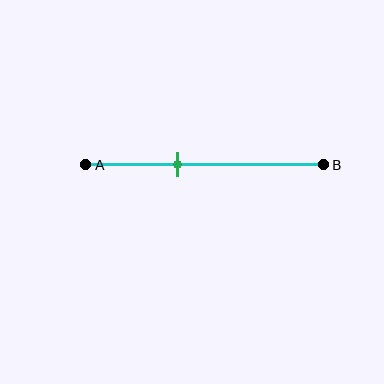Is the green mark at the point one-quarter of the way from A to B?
No, the mark is at about 40% from A, not at the 25% one-quarter point.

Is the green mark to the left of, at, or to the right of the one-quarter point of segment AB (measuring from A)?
The green mark is to the right of the one-quarter point of segment AB.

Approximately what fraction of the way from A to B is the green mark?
The green mark is approximately 40% of the way from A to B.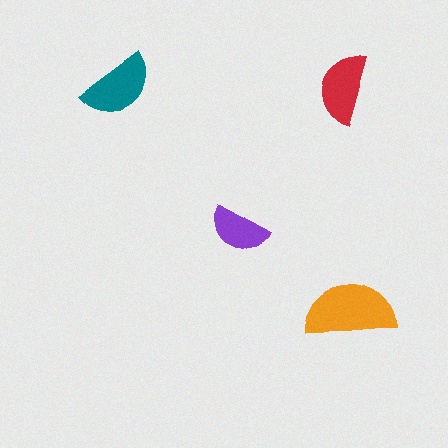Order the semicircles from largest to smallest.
the orange one, the teal one, the red one, the purple one.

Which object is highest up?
The teal semicircle is topmost.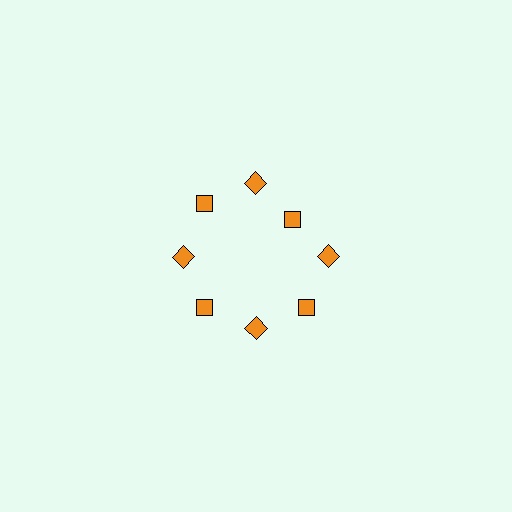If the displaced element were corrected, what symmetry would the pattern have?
It would have 8-fold rotational symmetry — the pattern would map onto itself every 45 degrees.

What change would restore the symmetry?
The symmetry would be restored by moving it outward, back onto the ring so that all 8 diamonds sit at equal angles and equal distance from the center.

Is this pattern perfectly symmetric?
No. The 8 orange diamonds are arranged in a ring, but one element near the 2 o'clock position is pulled inward toward the center, breaking the 8-fold rotational symmetry.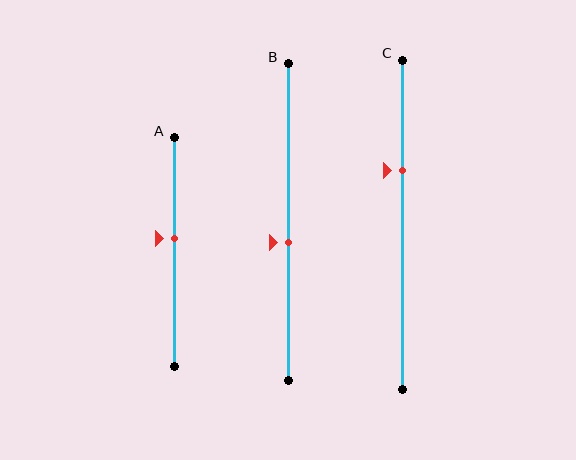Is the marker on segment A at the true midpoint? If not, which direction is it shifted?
No, the marker on segment A is shifted upward by about 6% of the segment length.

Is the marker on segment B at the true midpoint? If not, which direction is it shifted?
No, the marker on segment B is shifted downward by about 6% of the segment length.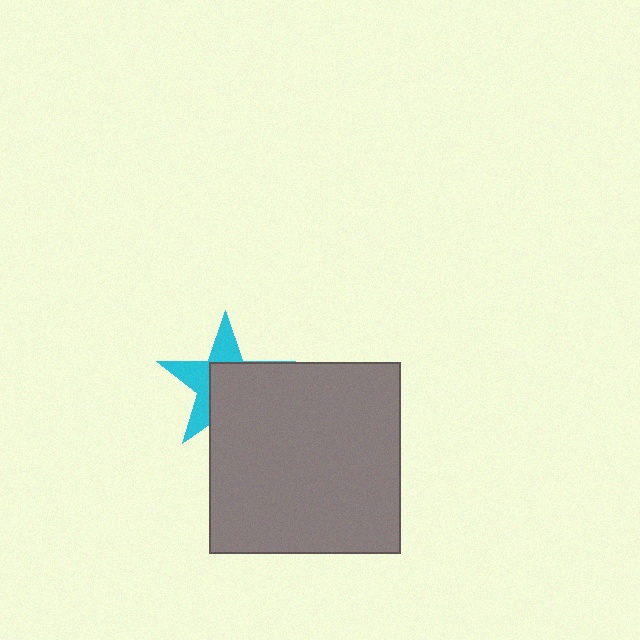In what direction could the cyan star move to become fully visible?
The cyan star could move toward the upper-left. That would shift it out from behind the gray square entirely.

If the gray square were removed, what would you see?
You would see the complete cyan star.